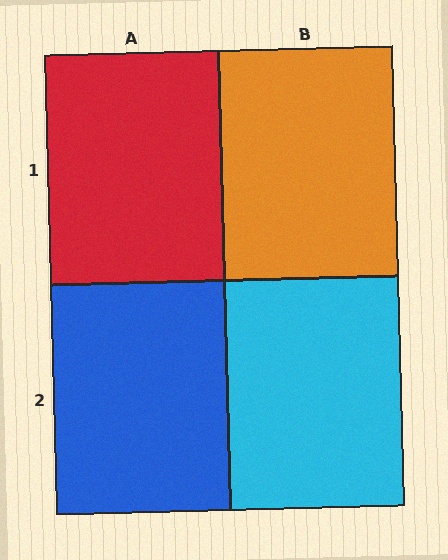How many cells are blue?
1 cell is blue.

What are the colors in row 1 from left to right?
Red, orange.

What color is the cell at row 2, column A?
Blue.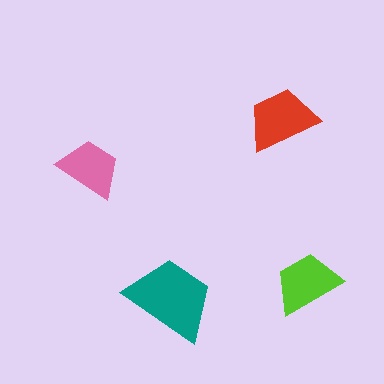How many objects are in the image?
There are 4 objects in the image.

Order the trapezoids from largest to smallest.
the teal one, the red one, the lime one, the pink one.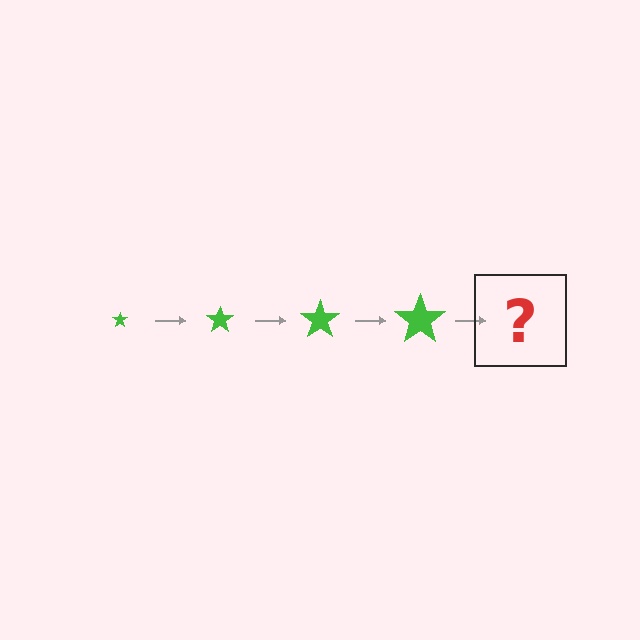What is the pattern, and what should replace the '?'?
The pattern is that the star gets progressively larger each step. The '?' should be a green star, larger than the previous one.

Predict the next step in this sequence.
The next step is a green star, larger than the previous one.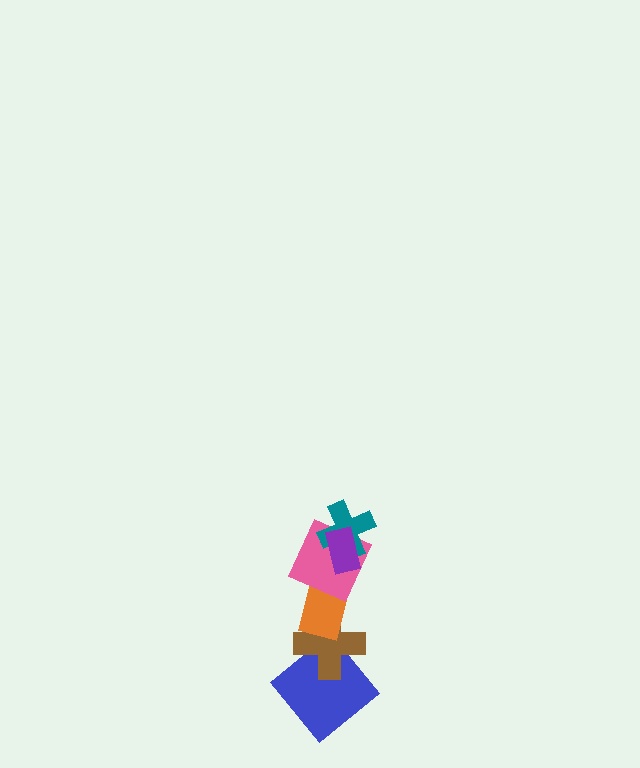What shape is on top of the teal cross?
The purple rectangle is on top of the teal cross.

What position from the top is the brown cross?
The brown cross is 5th from the top.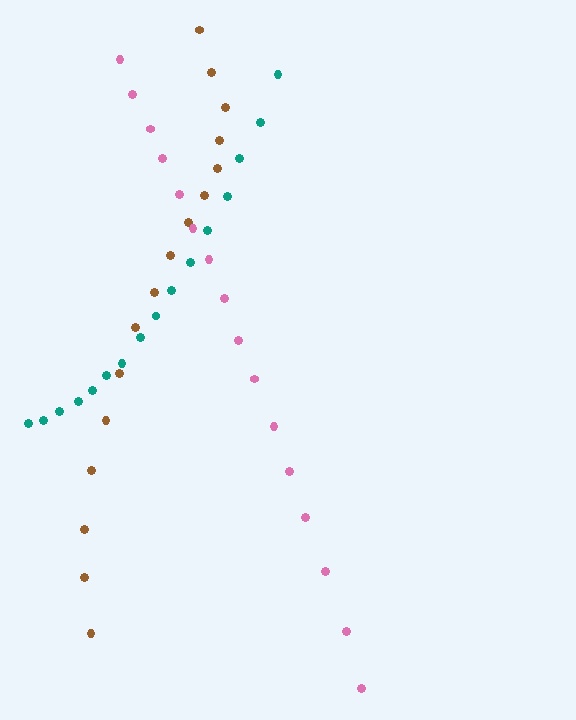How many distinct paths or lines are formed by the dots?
There are 3 distinct paths.